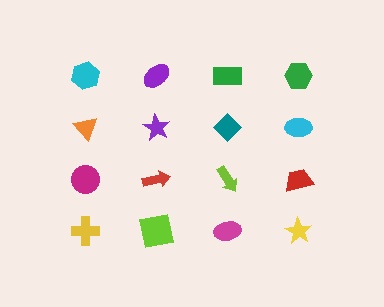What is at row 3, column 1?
A magenta circle.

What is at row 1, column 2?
A purple ellipse.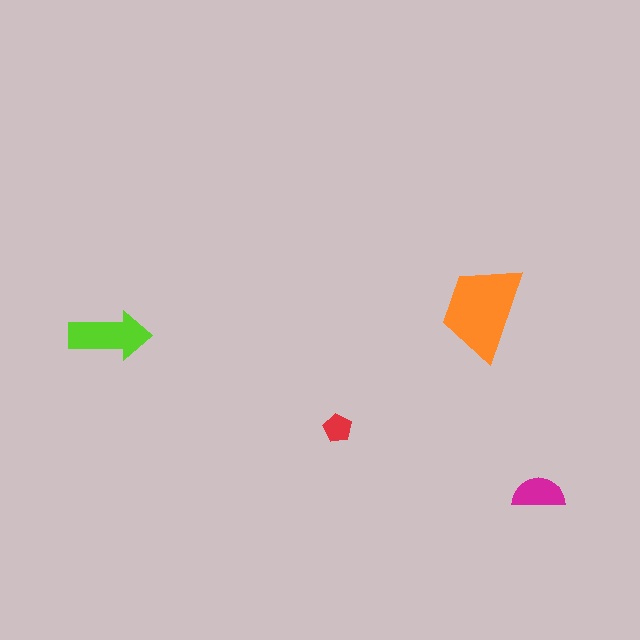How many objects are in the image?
There are 4 objects in the image.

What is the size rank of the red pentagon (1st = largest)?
4th.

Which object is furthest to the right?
The magenta semicircle is rightmost.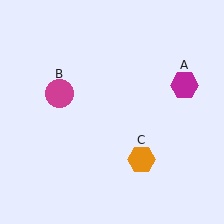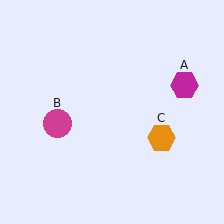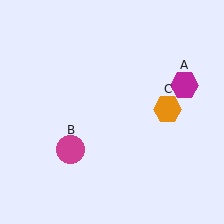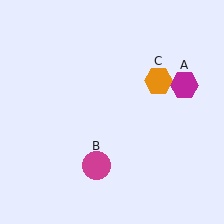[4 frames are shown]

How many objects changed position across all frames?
2 objects changed position: magenta circle (object B), orange hexagon (object C).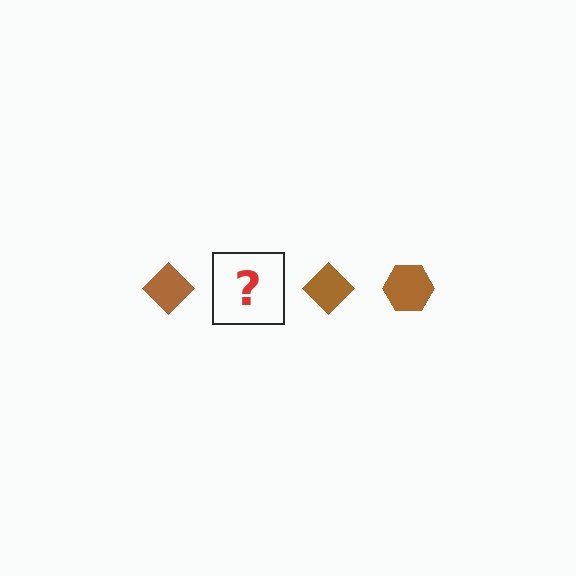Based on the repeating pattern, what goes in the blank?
The blank should be a brown hexagon.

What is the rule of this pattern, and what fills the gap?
The rule is that the pattern cycles through diamond, hexagon shapes in brown. The gap should be filled with a brown hexagon.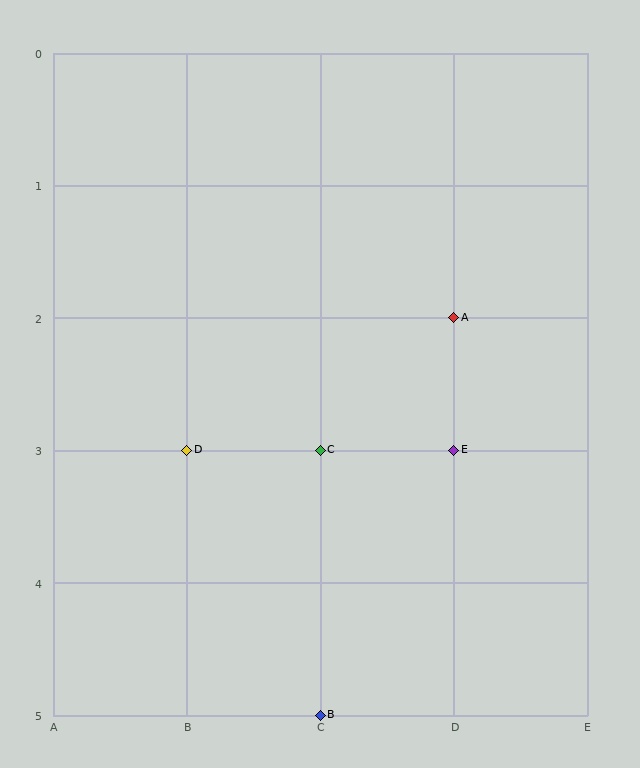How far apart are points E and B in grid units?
Points E and B are 1 column and 2 rows apart (about 2.2 grid units diagonally).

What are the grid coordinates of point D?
Point D is at grid coordinates (B, 3).